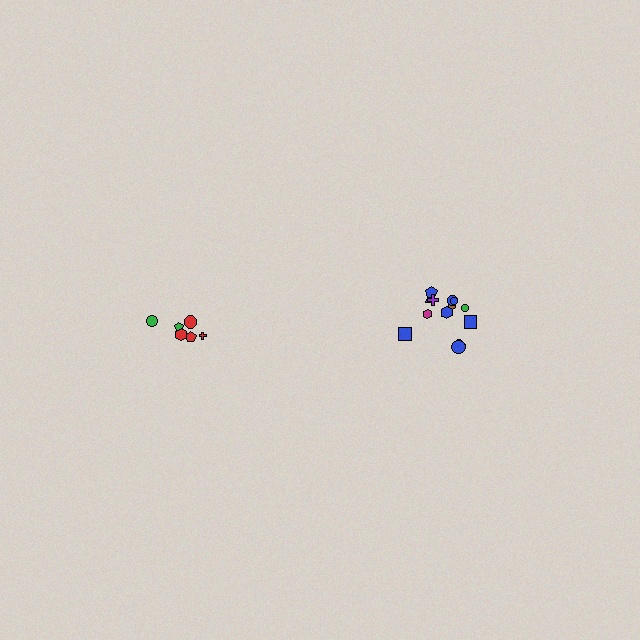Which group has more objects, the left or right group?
The right group.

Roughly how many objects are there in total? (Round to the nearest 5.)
Roughly 20 objects in total.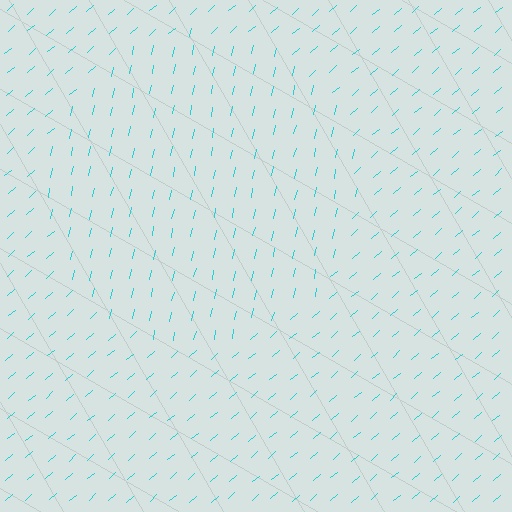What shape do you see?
I see a circle.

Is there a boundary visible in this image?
Yes, there is a texture boundary formed by a change in line orientation.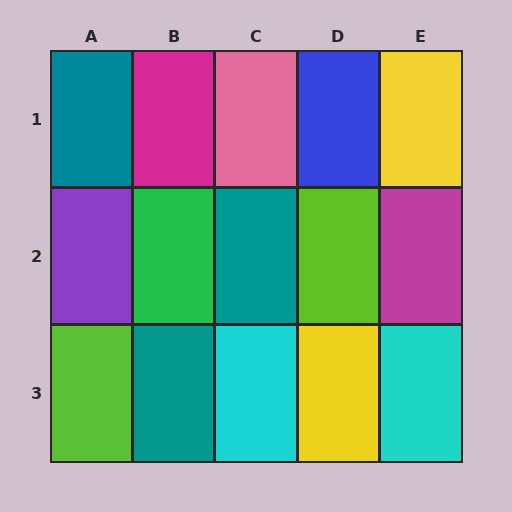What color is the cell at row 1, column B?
Magenta.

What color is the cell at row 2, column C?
Teal.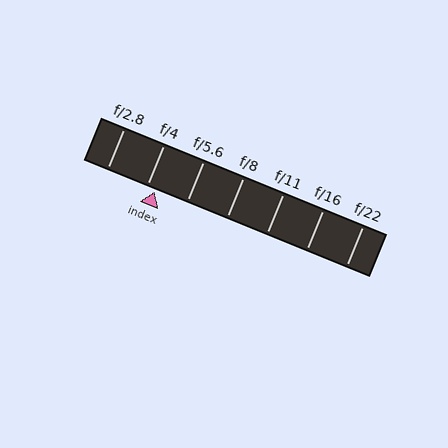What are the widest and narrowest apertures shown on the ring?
The widest aperture shown is f/2.8 and the narrowest is f/22.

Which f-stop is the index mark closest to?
The index mark is closest to f/4.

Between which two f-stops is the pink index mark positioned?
The index mark is between f/4 and f/5.6.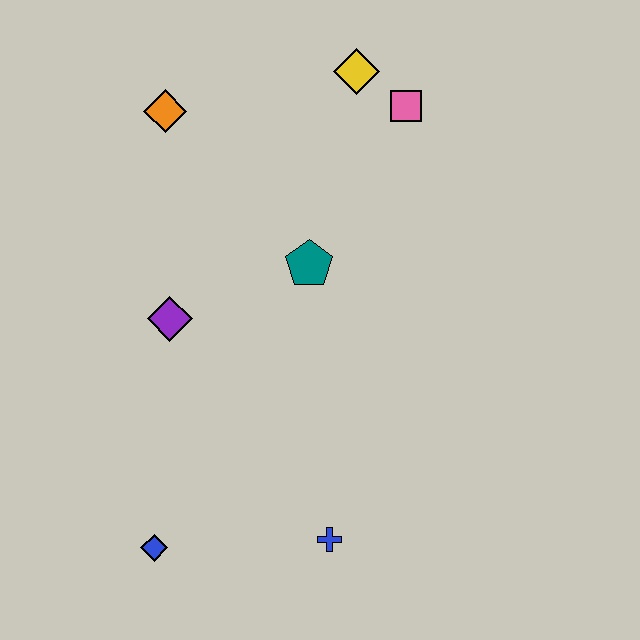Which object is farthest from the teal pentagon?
The blue diamond is farthest from the teal pentagon.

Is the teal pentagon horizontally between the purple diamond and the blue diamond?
No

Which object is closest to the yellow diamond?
The pink square is closest to the yellow diamond.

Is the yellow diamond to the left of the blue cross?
No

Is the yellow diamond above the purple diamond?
Yes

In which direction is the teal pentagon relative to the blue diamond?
The teal pentagon is above the blue diamond.